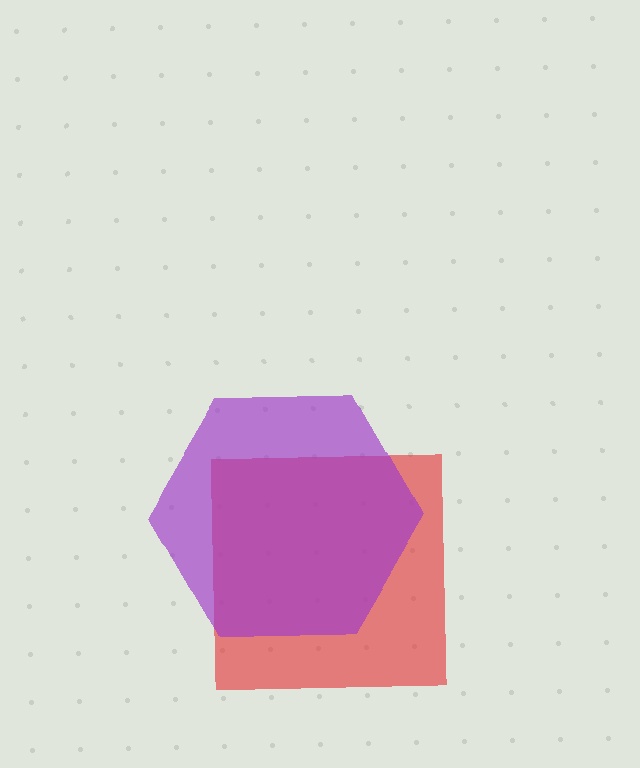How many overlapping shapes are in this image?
There are 2 overlapping shapes in the image.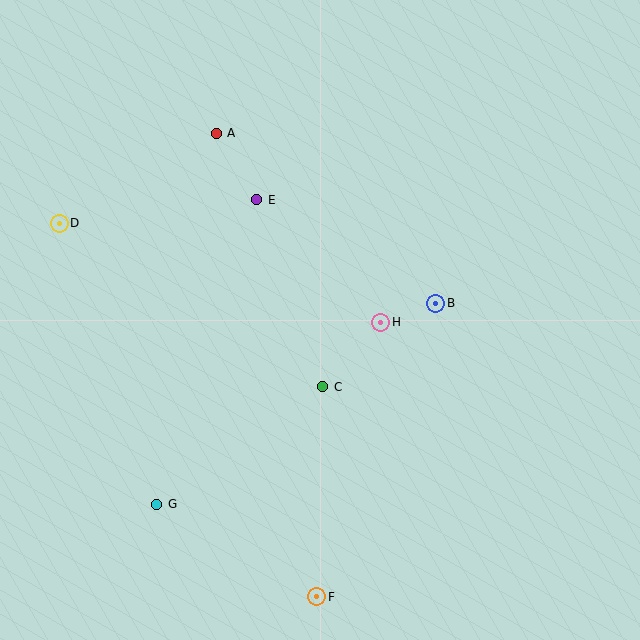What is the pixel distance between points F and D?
The distance between F and D is 454 pixels.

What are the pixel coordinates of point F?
Point F is at (317, 597).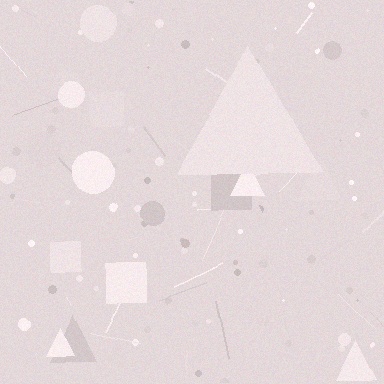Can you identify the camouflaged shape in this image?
The camouflaged shape is a triangle.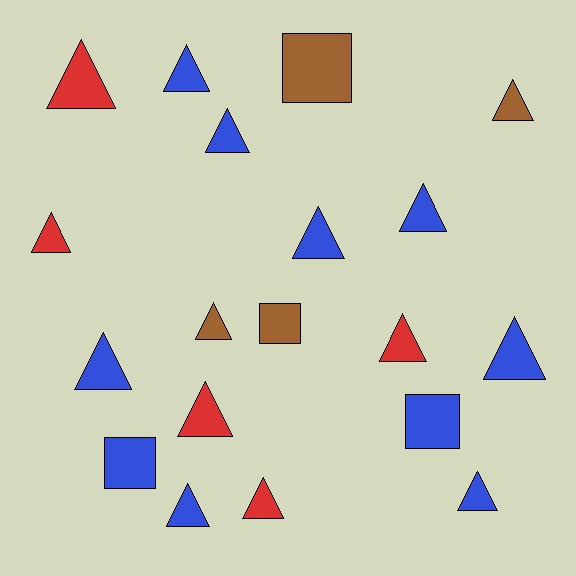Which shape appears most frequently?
Triangle, with 15 objects.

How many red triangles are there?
There are 5 red triangles.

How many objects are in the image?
There are 19 objects.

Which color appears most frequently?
Blue, with 10 objects.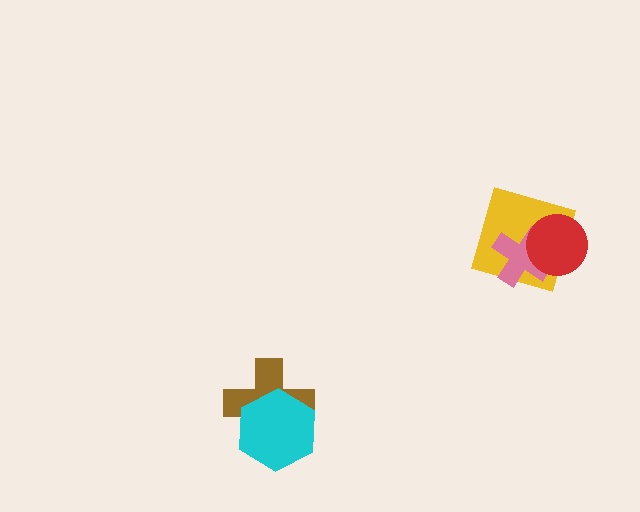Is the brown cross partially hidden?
Yes, it is partially covered by another shape.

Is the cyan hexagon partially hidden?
No, no other shape covers it.